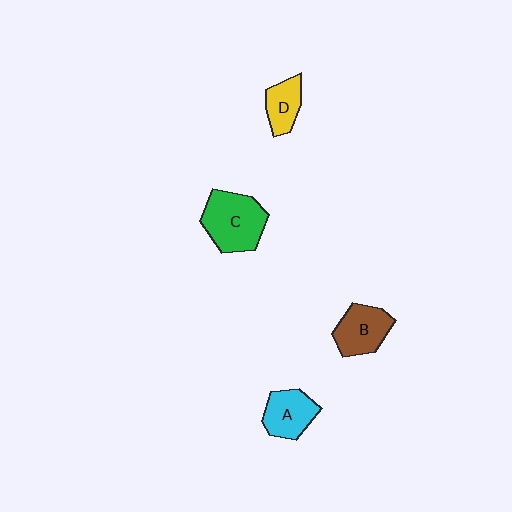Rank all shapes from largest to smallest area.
From largest to smallest: C (green), B (brown), A (cyan), D (yellow).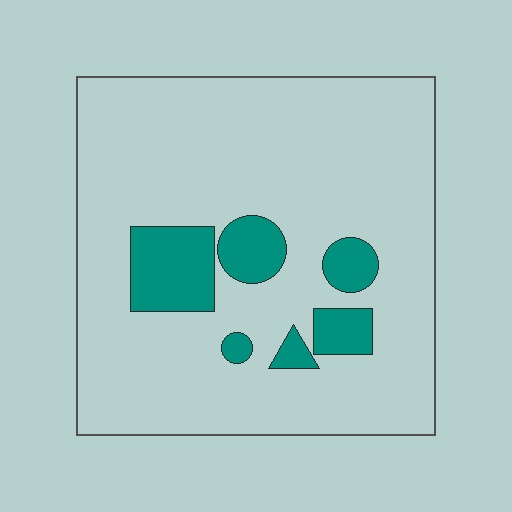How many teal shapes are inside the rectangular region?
6.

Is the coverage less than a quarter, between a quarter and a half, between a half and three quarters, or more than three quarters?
Less than a quarter.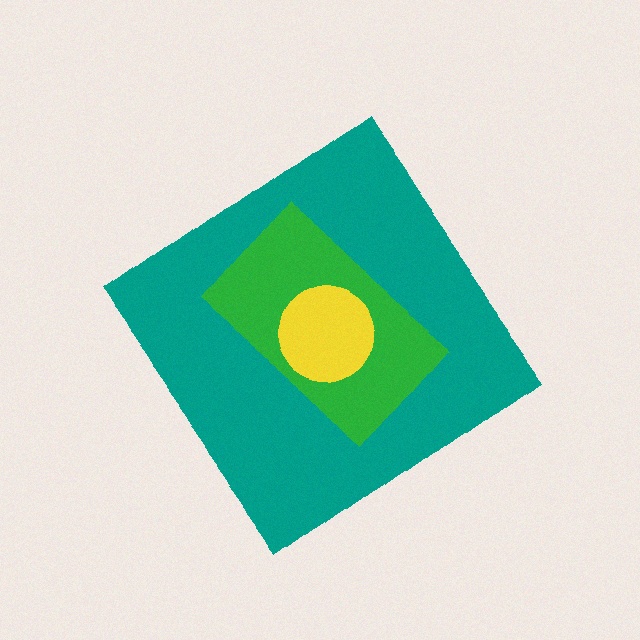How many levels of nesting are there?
3.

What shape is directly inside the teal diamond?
The green rectangle.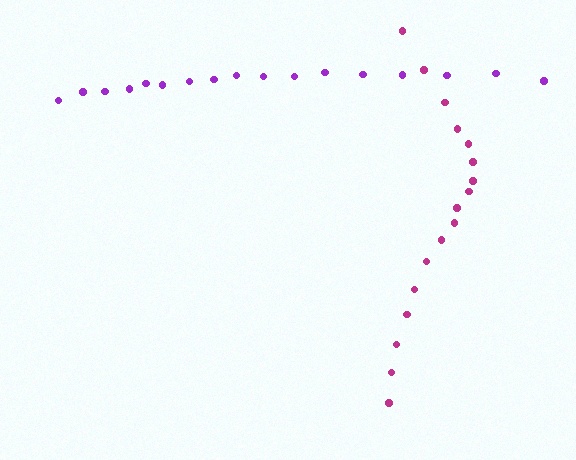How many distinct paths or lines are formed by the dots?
There are 2 distinct paths.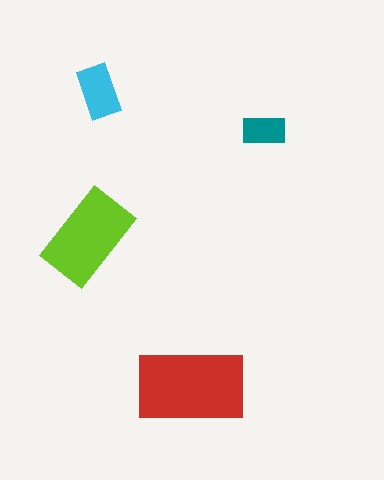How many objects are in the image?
There are 4 objects in the image.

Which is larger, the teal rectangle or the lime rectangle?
The lime one.